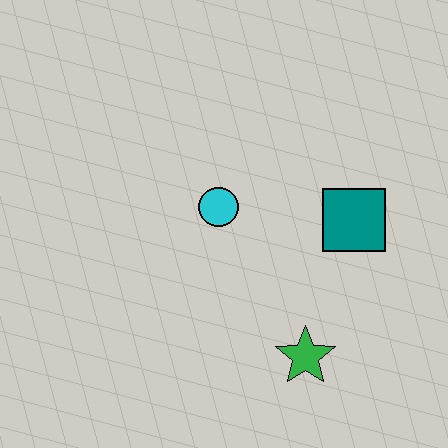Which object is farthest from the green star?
The cyan circle is farthest from the green star.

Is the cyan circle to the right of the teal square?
No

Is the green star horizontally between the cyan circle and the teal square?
Yes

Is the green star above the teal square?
No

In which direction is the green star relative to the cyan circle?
The green star is below the cyan circle.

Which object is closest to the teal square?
The cyan circle is closest to the teal square.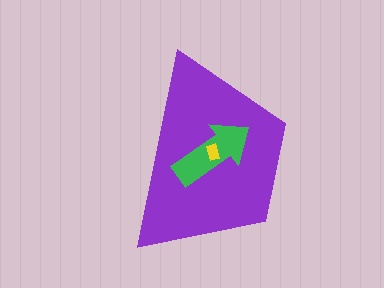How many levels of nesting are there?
3.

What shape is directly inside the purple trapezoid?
The green arrow.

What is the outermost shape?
The purple trapezoid.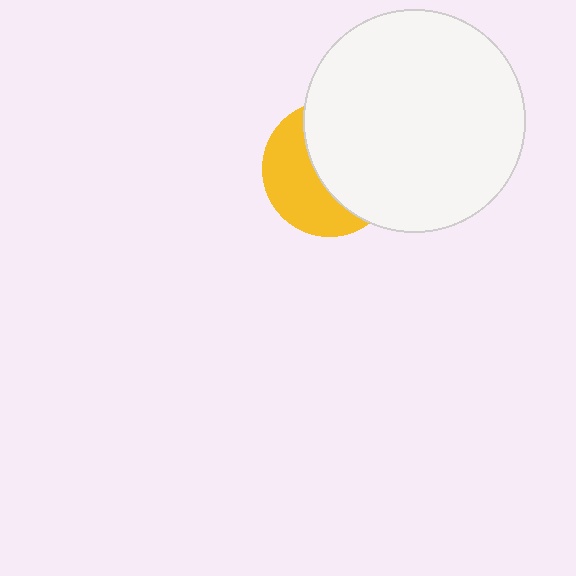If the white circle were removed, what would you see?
You would see the complete yellow circle.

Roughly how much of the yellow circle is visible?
A small part of it is visible (roughly 44%).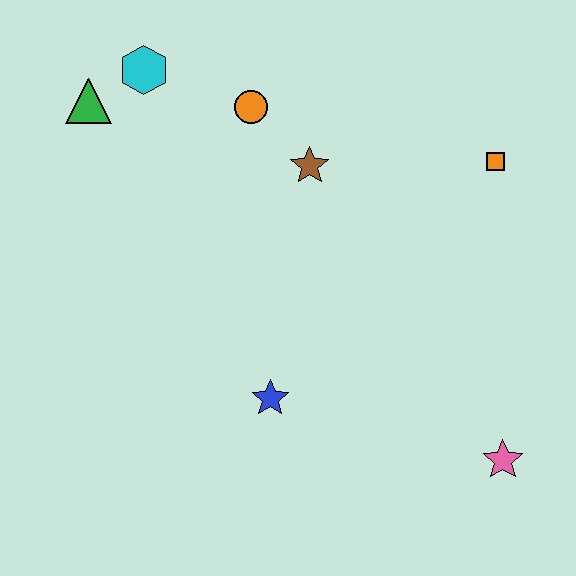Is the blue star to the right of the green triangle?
Yes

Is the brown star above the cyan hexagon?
No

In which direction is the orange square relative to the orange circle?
The orange square is to the right of the orange circle.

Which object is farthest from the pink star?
The green triangle is farthest from the pink star.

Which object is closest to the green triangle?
The cyan hexagon is closest to the green triangle.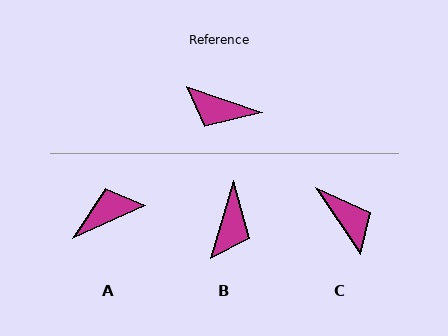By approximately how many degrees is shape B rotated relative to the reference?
Approximately 92 degrees counter-clockwise.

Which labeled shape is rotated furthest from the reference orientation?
C, about 143 degrees away.